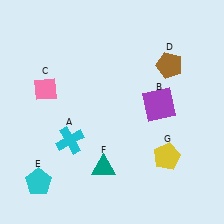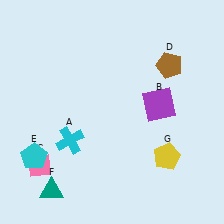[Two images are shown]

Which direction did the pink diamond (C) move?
The pink diamond (C) moved down.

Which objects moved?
The objects that moved are: the pink diamond (C), the cyan pentagon (E), the teal triangle (F).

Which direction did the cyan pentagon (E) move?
The cyan pentagon (E) moved up.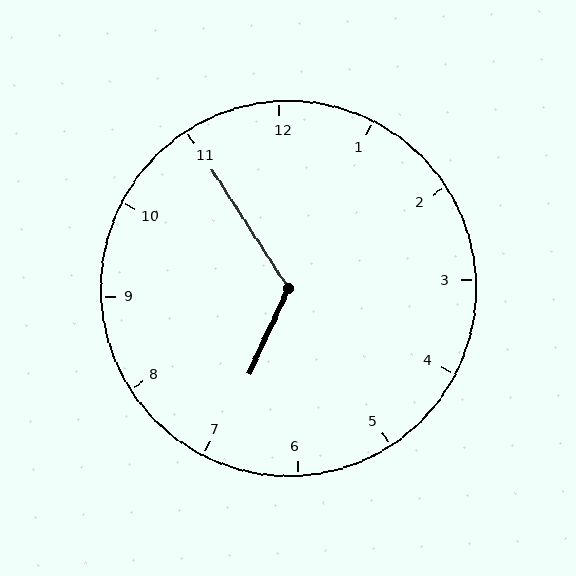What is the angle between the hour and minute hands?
Approximately 122 degrees.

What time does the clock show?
6:55.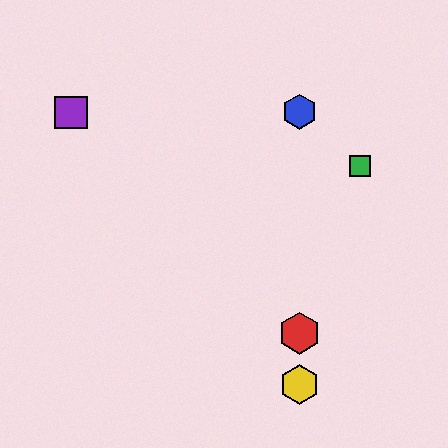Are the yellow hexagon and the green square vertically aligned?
No, the yellow hexagon is at x≈300 and the green square is at x≈360.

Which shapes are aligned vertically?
The red hexagon, the blue hexagon, the yellow hexagon are aligned vertically.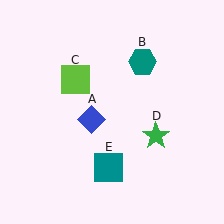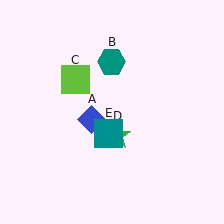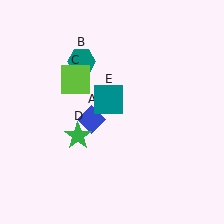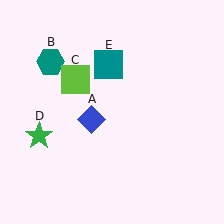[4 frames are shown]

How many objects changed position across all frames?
3 objects changed position: teal hexagon (object B), green star (object D), teal square (object E).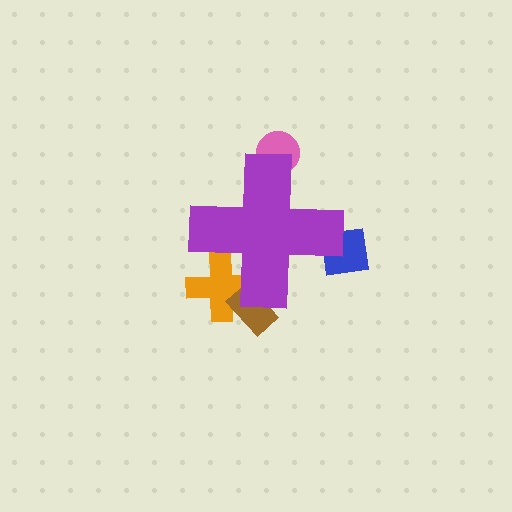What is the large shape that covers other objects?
A purple cross.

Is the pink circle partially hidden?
Yes, the pink circle is partially hidden behind the purple cross.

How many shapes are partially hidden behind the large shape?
4 shapes are partially hidden.